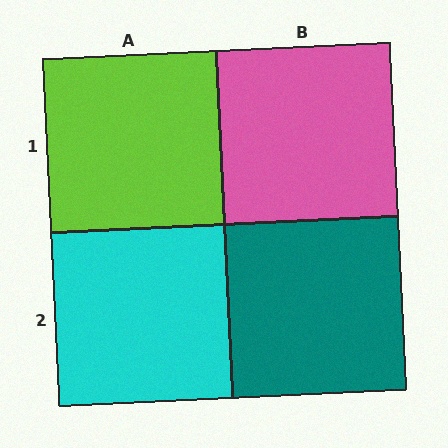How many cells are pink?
1 cell is pink.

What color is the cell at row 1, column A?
Lime.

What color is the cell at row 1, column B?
Pink.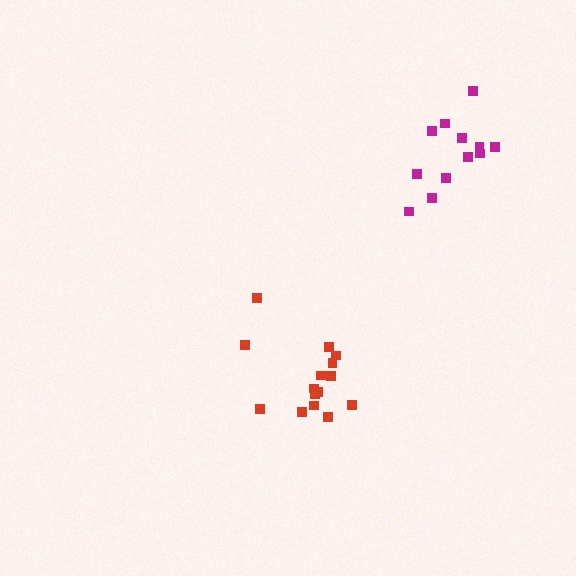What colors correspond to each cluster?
The clusters are colored: red, magenta.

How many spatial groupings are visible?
There are 2 spatial groupings.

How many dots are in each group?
Group 1: 15 dots, Group 2: 12 dots (27 total).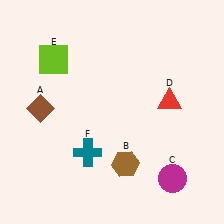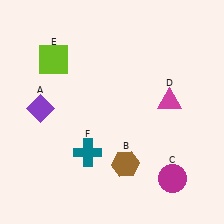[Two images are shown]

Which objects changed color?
A changed from brown to purple. D changed from red to magenta.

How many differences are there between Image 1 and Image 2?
There are 2 differences between the two images.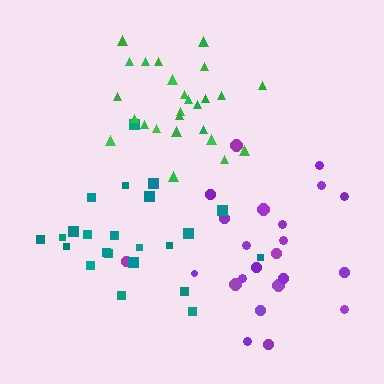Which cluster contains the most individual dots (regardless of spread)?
Green (26).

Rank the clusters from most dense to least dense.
green, teal, purple.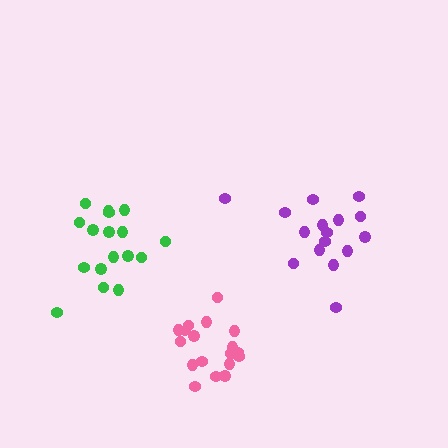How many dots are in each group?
Group 1: 16 dots, Group 2: 17 dots, Group 3: 18 dots (51 total).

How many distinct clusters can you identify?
There are 3 distinct clusters.